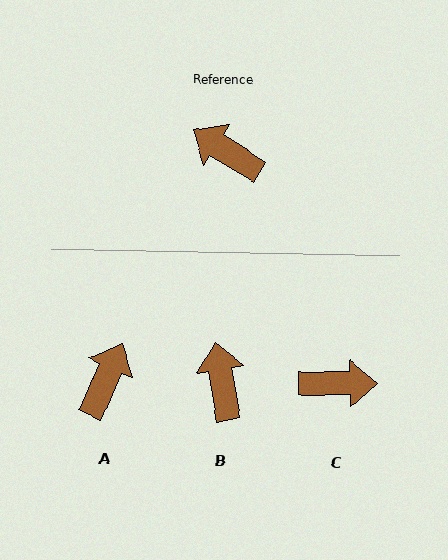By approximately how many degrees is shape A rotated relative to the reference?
Approximately 82 degrees clockwise.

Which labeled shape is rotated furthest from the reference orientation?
C, about 147 degrees away.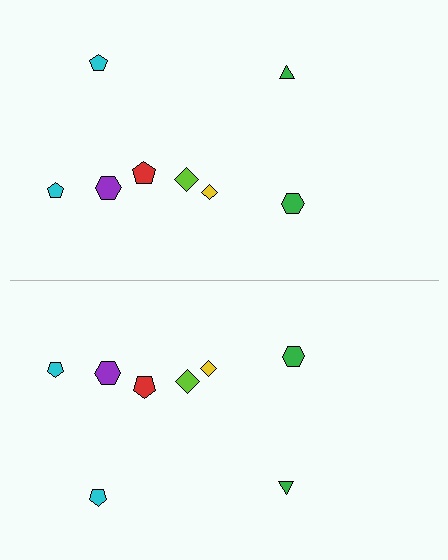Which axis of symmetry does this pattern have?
The pattern has a horizontal axis of symmetry running through the center of the image.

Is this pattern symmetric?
Yes, this pattern has bilateral (reflection) symmetry.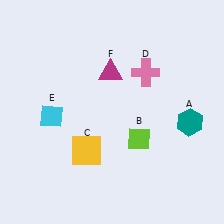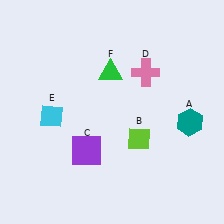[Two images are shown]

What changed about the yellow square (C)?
In Image 1, C is yellow. In Image 2, it changed to purple.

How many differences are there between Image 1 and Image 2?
There are 2 differences between the two images.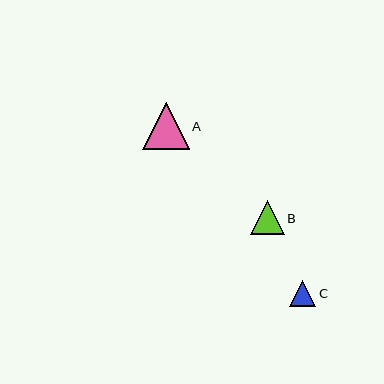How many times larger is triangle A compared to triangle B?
Triangle A is approximately 1.4 times the size of triangle B.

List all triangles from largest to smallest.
From largest to smallest: A, B, C.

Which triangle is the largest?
Triangle A is the largest with a size of approximately 46 pixels.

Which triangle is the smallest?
Triangle C is the smallest with a size of approximately 26 pixels.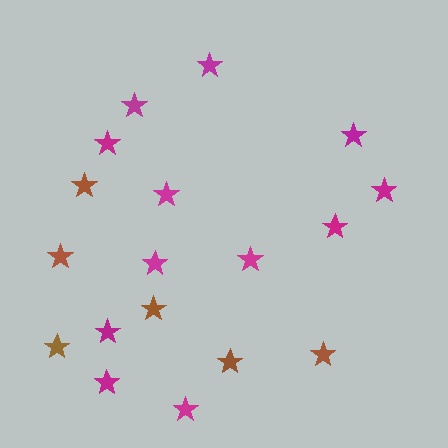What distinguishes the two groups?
There are 2 groups: one group of brown stars (6) and one group of magenta stars (12).